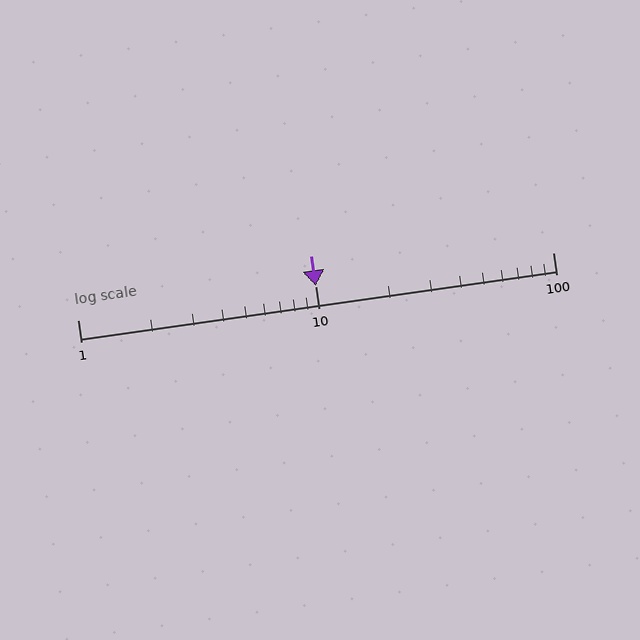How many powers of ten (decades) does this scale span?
The scale spans 2 decades, from 1 to 100.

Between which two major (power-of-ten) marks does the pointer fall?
The pointer is between 10 and 100.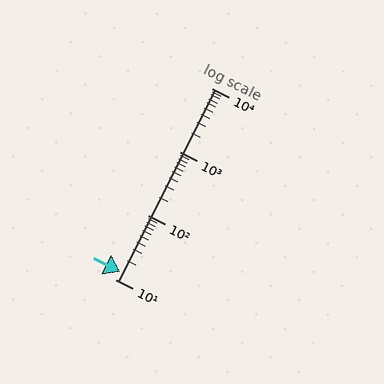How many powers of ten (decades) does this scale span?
The scale spans 3 decades, from 10 to 10000.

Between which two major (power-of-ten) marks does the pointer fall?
The pointer is between 10 and 100.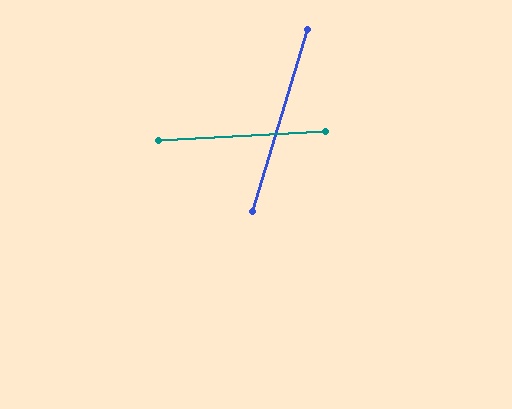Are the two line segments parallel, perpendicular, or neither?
Neither parallel nor perpendicular — they differ by about 70°.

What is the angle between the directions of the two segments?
Approximately 70 degrees.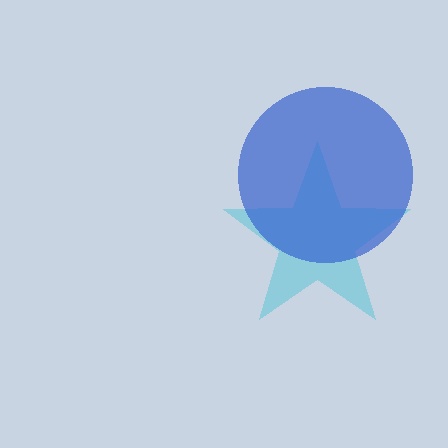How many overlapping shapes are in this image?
There are 2 overlapping shapes in the image.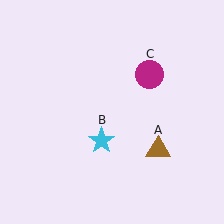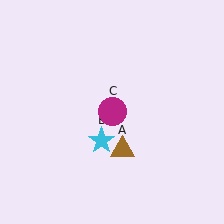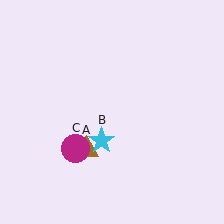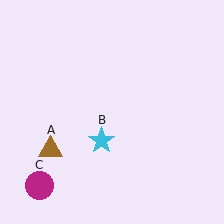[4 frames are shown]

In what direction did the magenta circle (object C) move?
The magenta circle (object C) moved down and to the left.